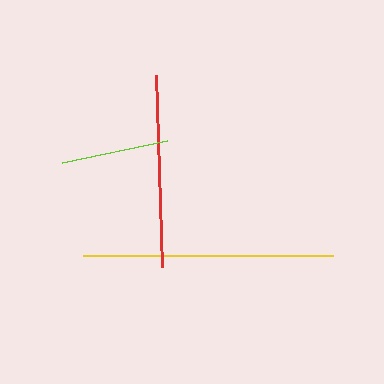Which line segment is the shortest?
The lime line is the shortest at approximately 108 pixels.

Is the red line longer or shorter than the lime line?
The red line is longer than the lime line.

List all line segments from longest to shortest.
From longest to shortest: yellow, red, lime.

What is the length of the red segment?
The red segment is approximately 193 pixels long.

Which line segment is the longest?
The yellow line is the longest at approximately 251 pixels.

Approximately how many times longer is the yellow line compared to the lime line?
The yellow line is approximately 2.3 times the length of the lime line.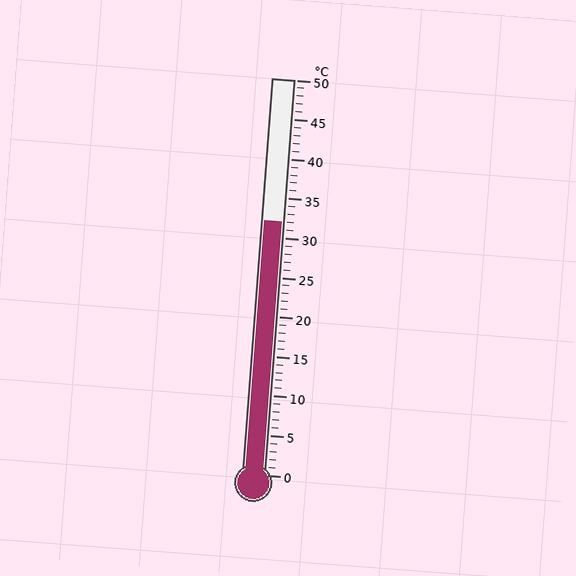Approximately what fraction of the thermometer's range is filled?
The thermometer is filled to approximately 65% of its range.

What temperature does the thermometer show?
The thermometer shows approximately 32°C.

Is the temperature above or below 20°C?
The temperature is above 20°C.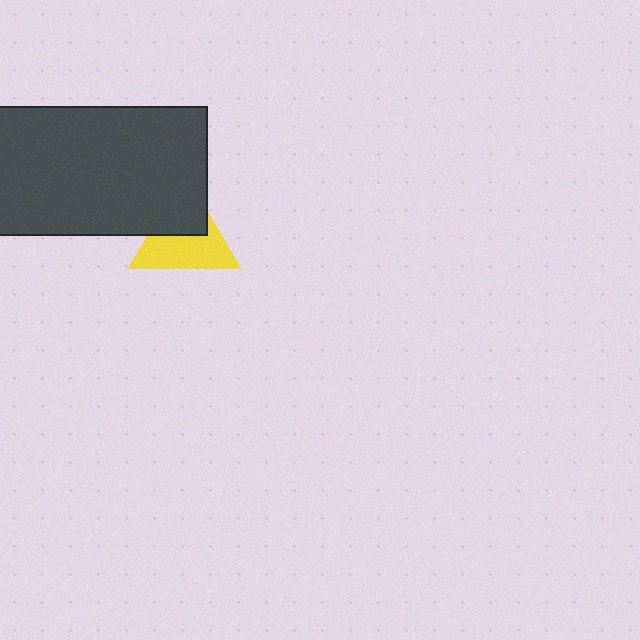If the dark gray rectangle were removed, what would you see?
You would see the complete yellow triangle.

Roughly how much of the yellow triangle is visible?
About half of it is visible (roughly 60%).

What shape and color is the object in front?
The object in front is a dark gray rectangle.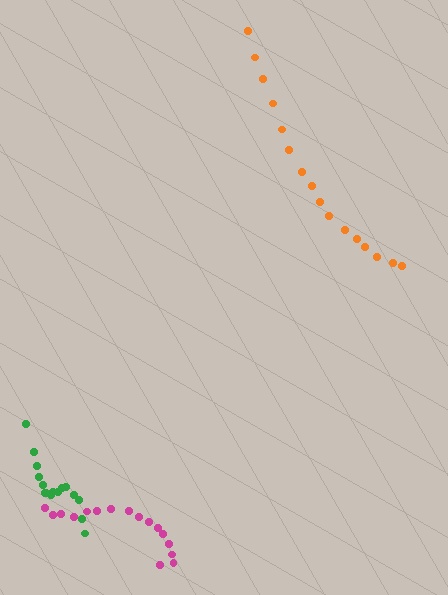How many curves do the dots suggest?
There are 3 distinct paths.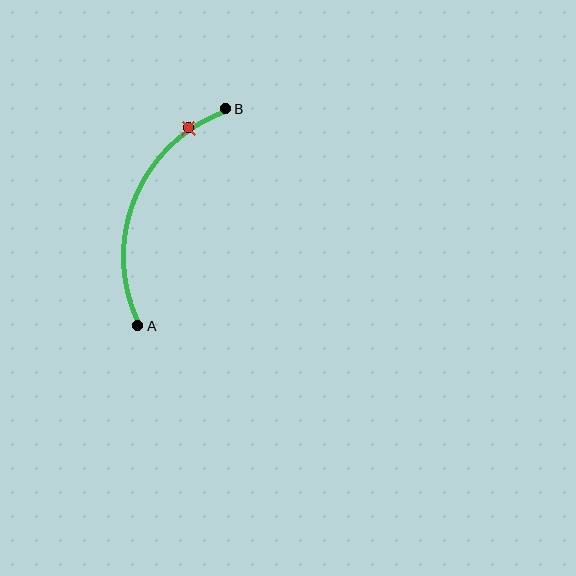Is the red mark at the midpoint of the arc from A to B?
No. The red mark lies on the arc but is closer to endpoint B. The arc midpoint would be at the point on the curve equidistant along the arc from both A and B.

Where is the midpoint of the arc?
The arc midpoint is the point on the curve farthest from the straight line joining A and B. It sits to the left of that line.